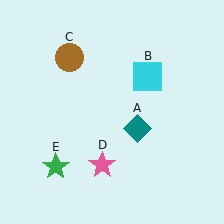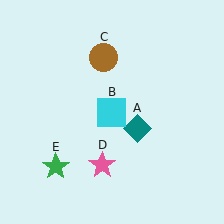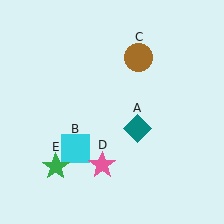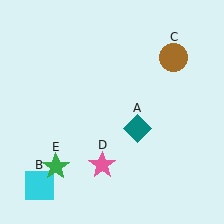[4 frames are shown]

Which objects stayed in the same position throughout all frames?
Teal diamond (object A) and pink star (object D) and green star (object E) remained stationary.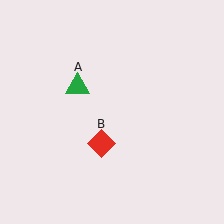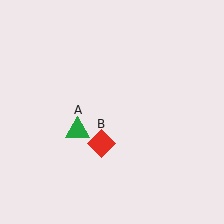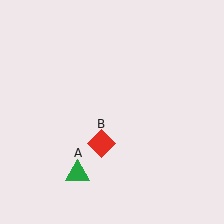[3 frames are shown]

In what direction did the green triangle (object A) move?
The green triangle (object A) moved down.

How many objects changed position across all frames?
1 object changed position: green triangle (object A).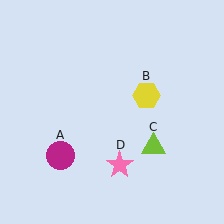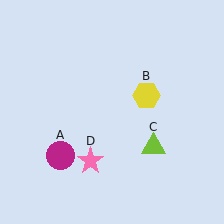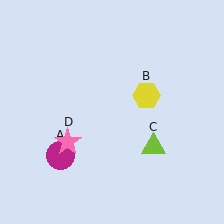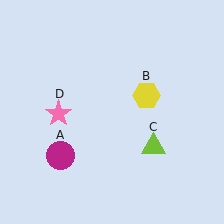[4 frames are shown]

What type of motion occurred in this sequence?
The pink star (object D) rotated clockwise around the center of the scene.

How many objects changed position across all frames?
1 object changed position: pink star (object D).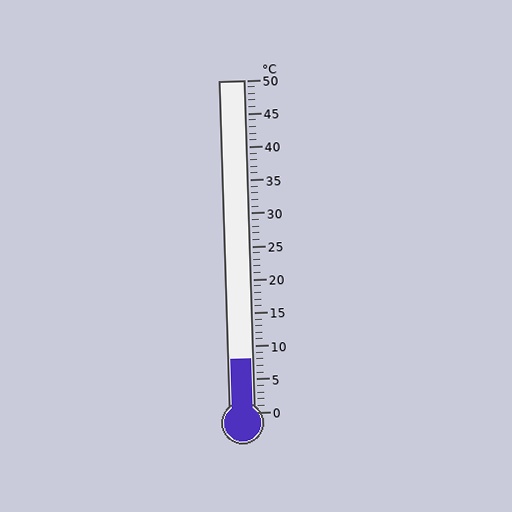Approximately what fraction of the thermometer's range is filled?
The thermometer is filled to approximately 15% of its range.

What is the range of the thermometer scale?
The thermometer scale ranges from 0°C to 50°C.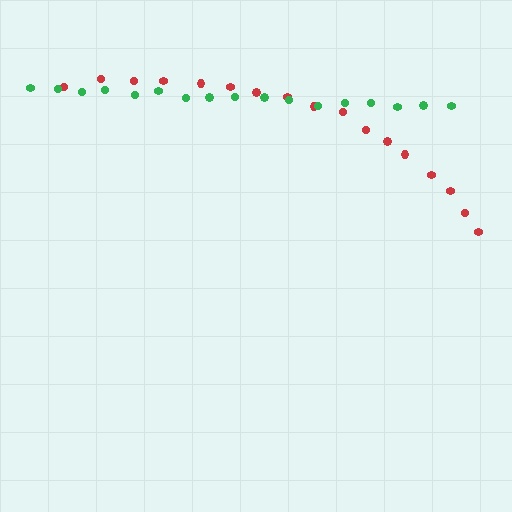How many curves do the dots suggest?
There are 2 distinct paths.